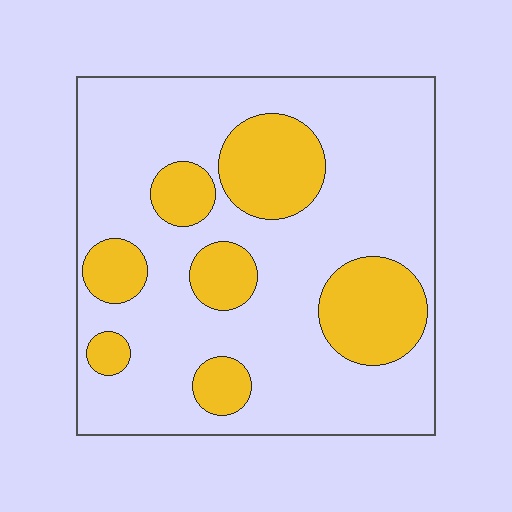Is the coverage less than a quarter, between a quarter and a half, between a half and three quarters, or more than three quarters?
Between a quarter and a half.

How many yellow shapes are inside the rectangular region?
7.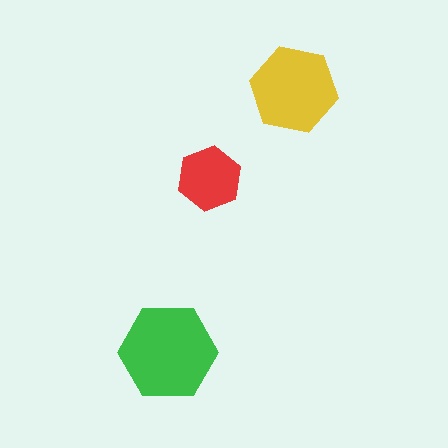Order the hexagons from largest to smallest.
the green one, the yellow one, the red one.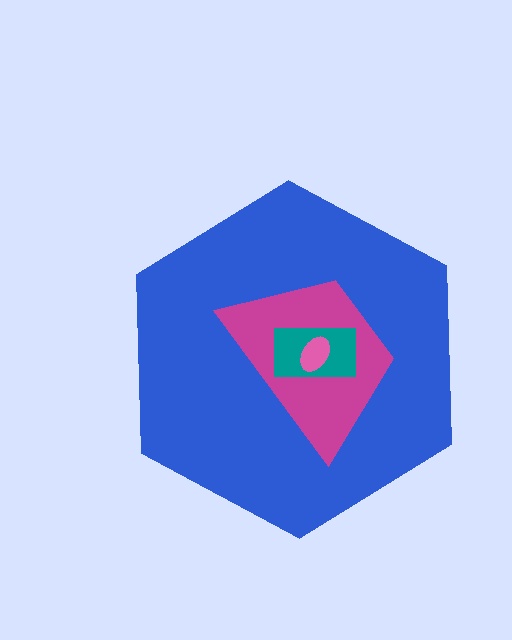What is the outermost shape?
The blue hexagon.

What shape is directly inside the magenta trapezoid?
The teal rectangle.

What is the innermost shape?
The pink ellipse.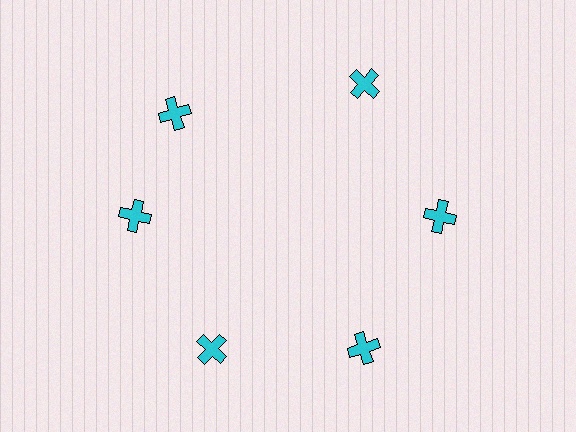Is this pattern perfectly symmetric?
No. The 6 cyan crosses are arranged in a ring, but one element near the 11 o'clock position is rotated out of alignment along the ring, breaking the 6-fold rotational symmetry.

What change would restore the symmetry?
The symmetry would be restored by rotating it back into even spacing with its neighbors so that all 6 crosses sit at equal angles and equal distance from the center.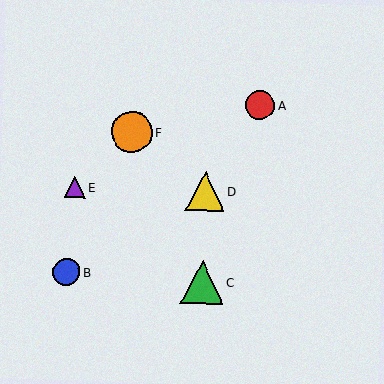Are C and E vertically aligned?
No, C is at x≈202 and E is at x≈75.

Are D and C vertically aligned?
Yes, both are at x≈205.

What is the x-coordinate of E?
Object E is at x≈75.